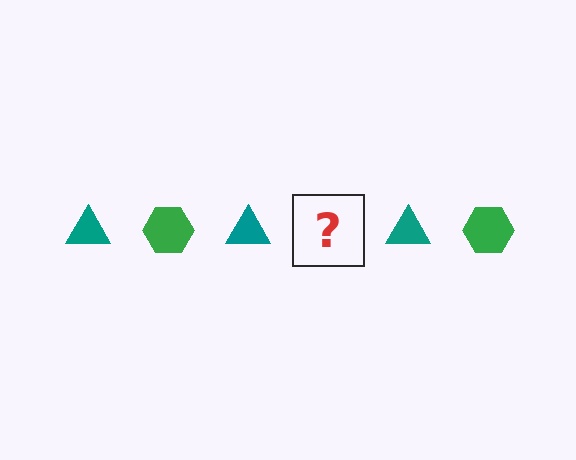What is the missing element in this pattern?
The missing element is a green hexagon.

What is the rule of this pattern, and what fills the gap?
The rule is that the pattern alternates between teal triangle and green hexagon. The gap should be filled with a green hexagon.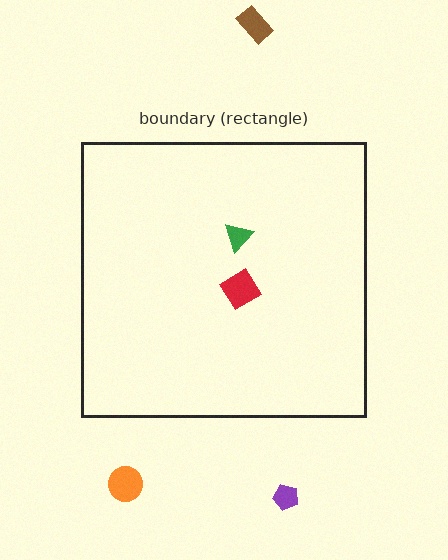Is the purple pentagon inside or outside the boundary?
Outside.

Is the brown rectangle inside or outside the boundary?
Outside.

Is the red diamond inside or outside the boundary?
Inside.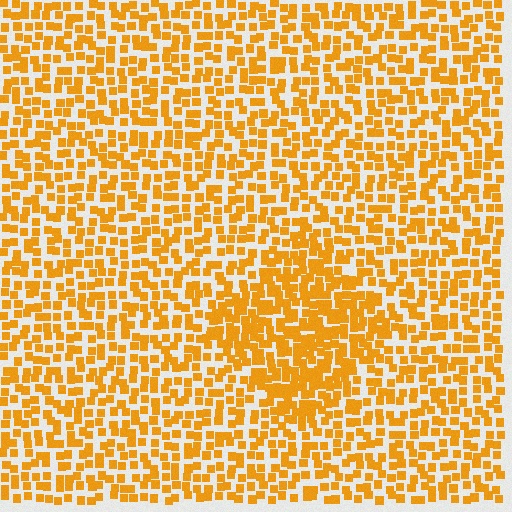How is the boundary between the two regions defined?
The boundary is defined by a change in element density (approximately 1.7x ratio). All elements are the same color, size, and shape.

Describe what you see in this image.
The image contains small orange elements arranged at two different densities. A diamond-shaped region is visible where the elements are more densely packed than the surrounding area.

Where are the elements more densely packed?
The elements are more densely packed inside the diamond boundary.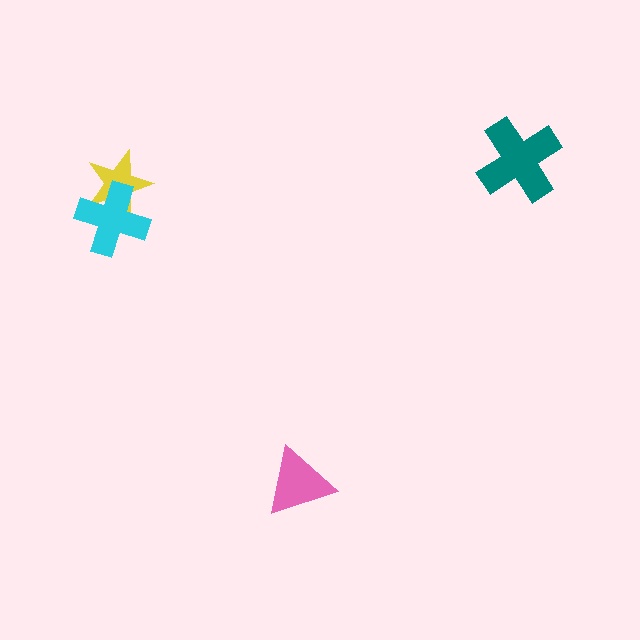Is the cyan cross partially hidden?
No, no other shape covers it.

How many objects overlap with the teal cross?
0 objects overlap with the teal cross.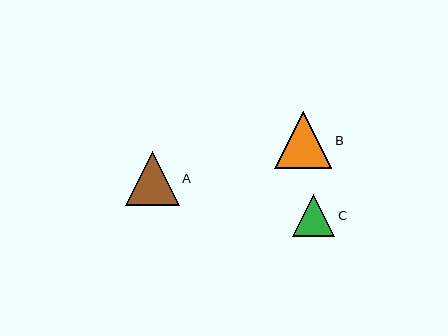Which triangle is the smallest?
Triangle C is the smallest with a size of approximately 42 pixels.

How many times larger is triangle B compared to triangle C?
Triangle B is approximately 1.4 times the size of triangle C.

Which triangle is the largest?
Triangle B is the largest with a size of approximately 57 pixels.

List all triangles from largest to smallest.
From largest to smallest: B, A, C.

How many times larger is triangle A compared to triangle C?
Triangle A is approximately 1.3 times the size of triangle C.